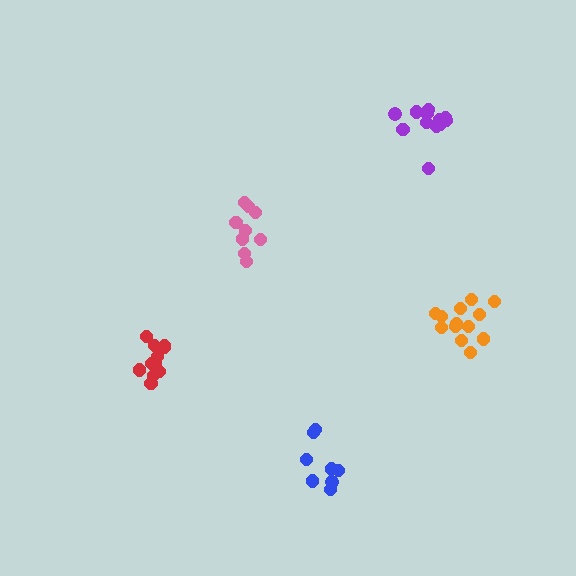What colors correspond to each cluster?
The clusters are colored: pink, orange, blue, purple, red.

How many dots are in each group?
Group 1: 9 dots, Group 2: 13 dots, Group 3: 8 dots, Group 4: 13 dots, Group 5: 11 dots (54 total).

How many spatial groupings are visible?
There are 5 spatial groupings.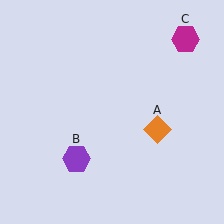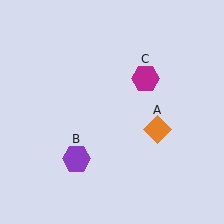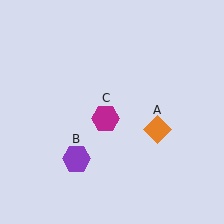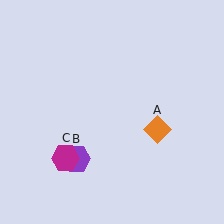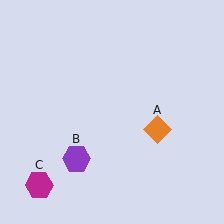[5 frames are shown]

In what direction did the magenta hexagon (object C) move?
The magenta hexagon (object C) moved down and to the left.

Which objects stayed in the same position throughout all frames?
Orange diamond (object A) and purple hexagon (object B) remained stationary.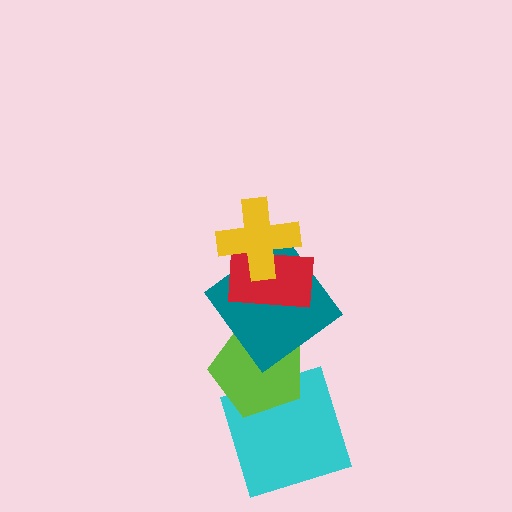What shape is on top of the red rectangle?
The yellow cross is on top of the red rectangle.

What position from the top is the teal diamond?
The teal diamond is 3rd from the top.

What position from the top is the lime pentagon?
The lime pentagon is 4th from the top.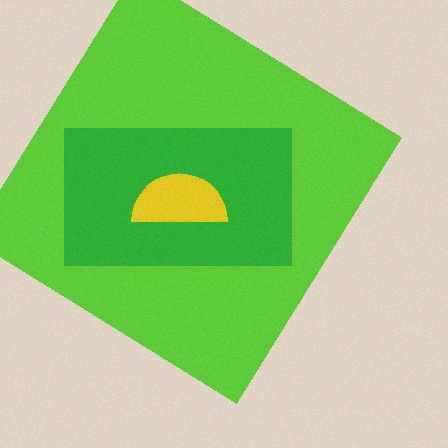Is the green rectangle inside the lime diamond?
Yes.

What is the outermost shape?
The lime diamond.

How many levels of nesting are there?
3.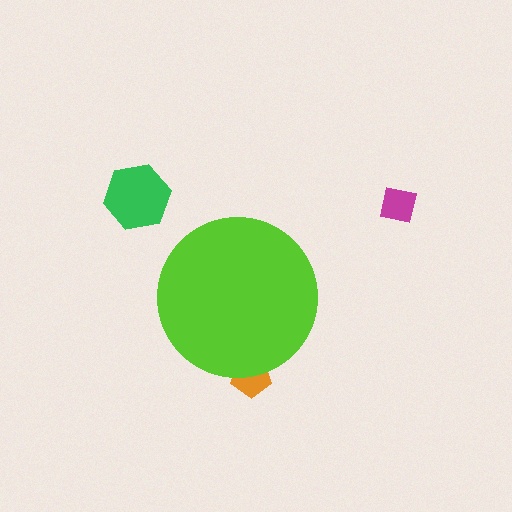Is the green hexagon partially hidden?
No, the green hexagon is fully visible.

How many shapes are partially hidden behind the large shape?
1 shape is partially hidden.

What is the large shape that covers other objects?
A lime circle.